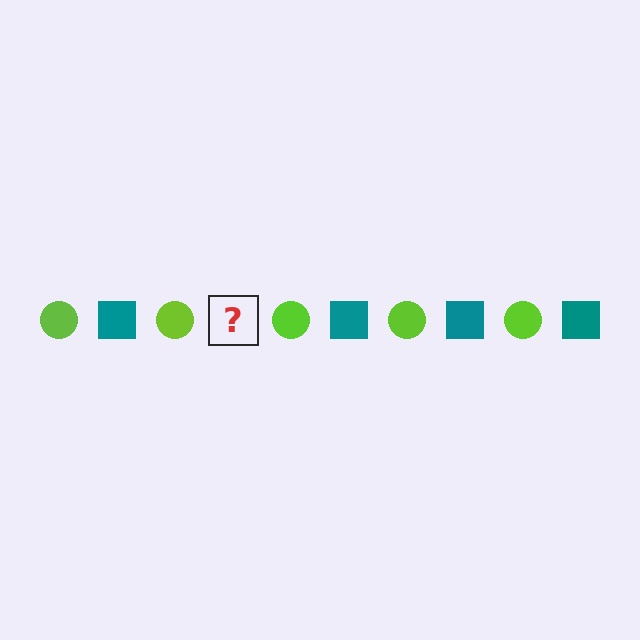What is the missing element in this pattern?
The missing element is a teal square.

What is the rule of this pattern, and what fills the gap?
The rule is that the pattern alternates between lime circle and teal square. The gap should be filled with a teal square.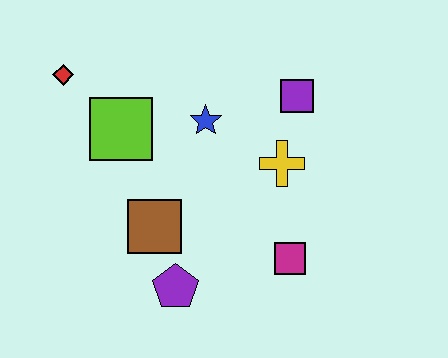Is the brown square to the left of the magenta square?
Yes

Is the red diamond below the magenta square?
No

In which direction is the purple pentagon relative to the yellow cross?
The purple pentagon is below the yellow cross.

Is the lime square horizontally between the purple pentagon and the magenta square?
No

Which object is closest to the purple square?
The yellow cross is closest to the purple square.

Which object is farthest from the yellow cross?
The red diamond is farthest from the yellow cross.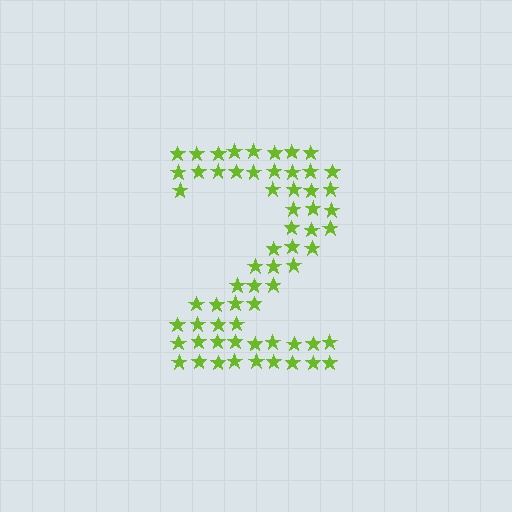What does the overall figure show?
The overall figure shows the digit 2.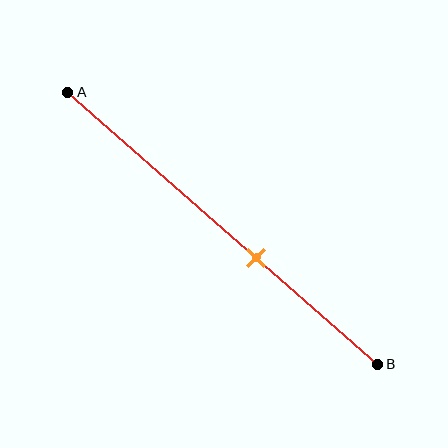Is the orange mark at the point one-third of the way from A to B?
No, the mark is at about 60% from A, not at the 33% one-third point.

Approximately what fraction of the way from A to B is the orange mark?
The orange mark is approximately 60% of the way from A to B.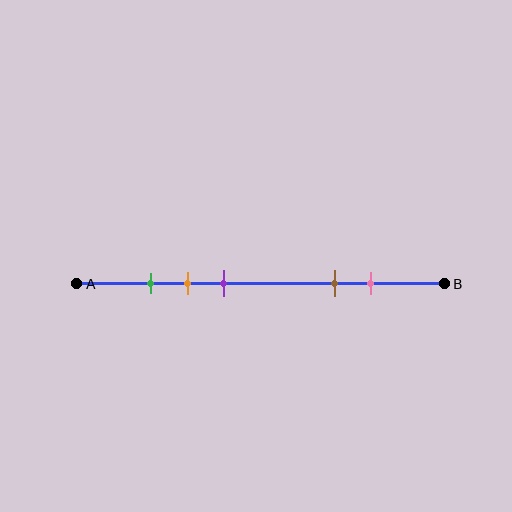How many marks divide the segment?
There are 5 marks dividing the segment.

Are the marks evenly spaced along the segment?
No, the marks are not evenly spaced.